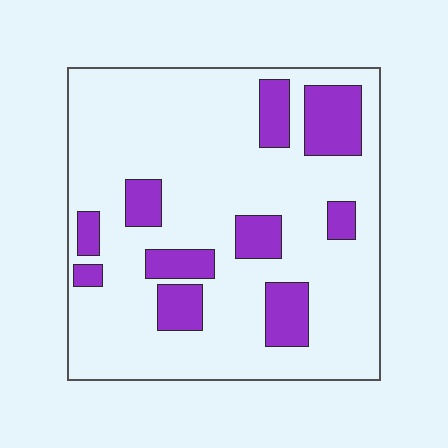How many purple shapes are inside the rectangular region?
10.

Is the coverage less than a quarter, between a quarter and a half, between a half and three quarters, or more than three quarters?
Less than a quarter.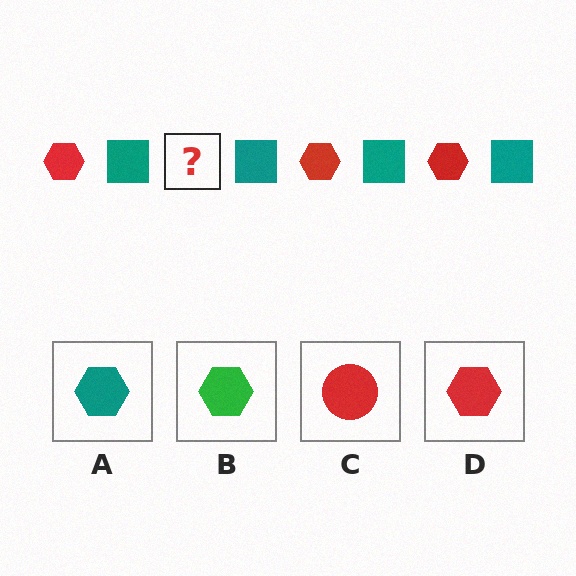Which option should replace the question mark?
Option D.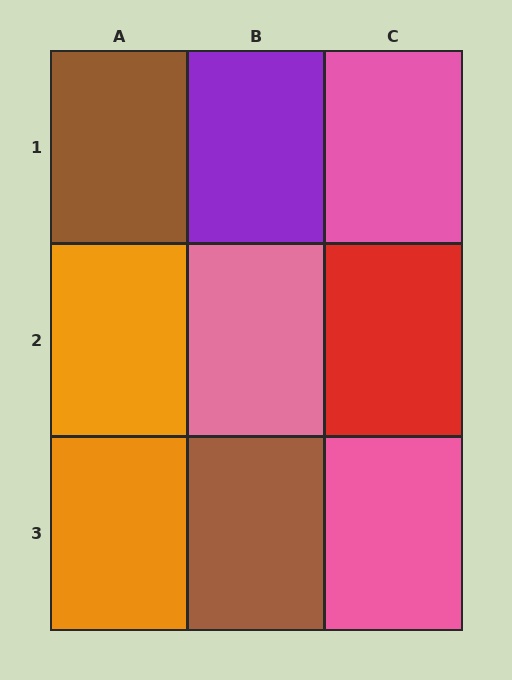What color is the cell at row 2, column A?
Orange.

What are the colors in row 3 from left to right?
Orange, brown, pink.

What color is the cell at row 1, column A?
Brown.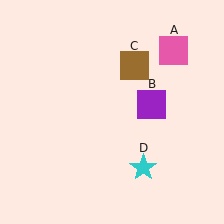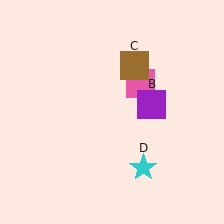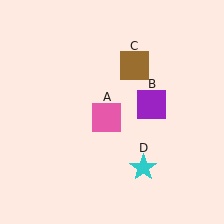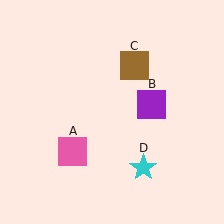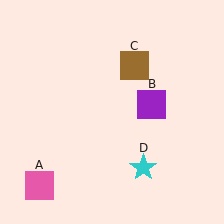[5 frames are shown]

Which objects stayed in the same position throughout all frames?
Purple square (object B) and brown square (object C) and cyan star (object D) remained stationary.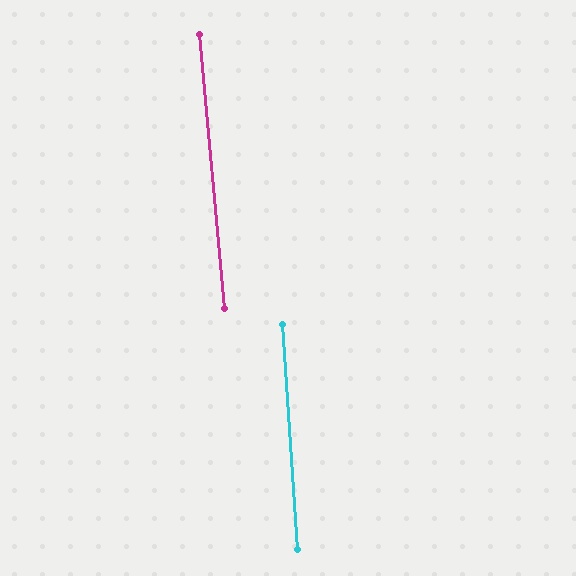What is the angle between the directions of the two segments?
Approximately 1 degree.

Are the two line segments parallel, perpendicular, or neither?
Parallel — their directions differ by only 1.3°.